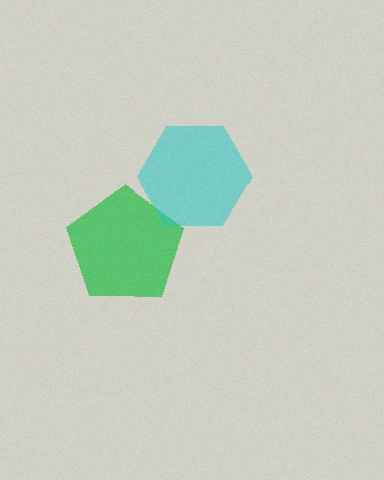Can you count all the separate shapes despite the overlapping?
Yes, there are 2 separate shapes.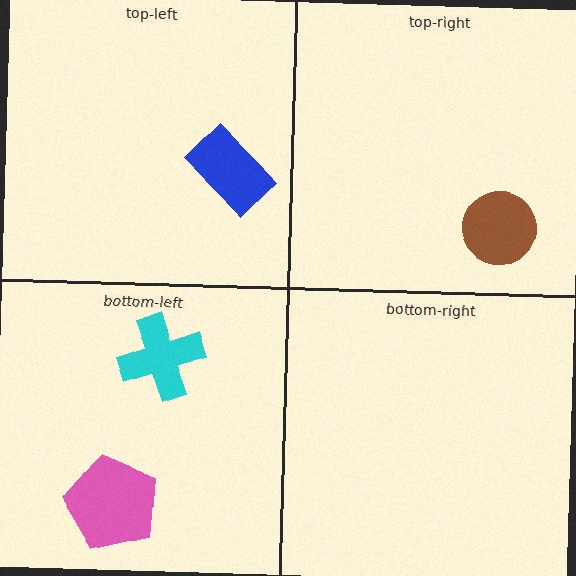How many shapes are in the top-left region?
1.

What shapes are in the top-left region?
The blue rectangle.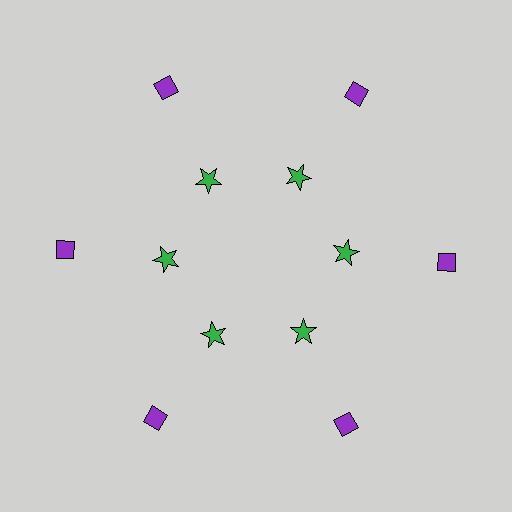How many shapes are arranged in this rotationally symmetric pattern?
There are 12 shapes, arranged in 6 groups of 2.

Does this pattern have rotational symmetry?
Yes, this pattern has 6-fold rotational symmetry. It looks the same after rotating 60 degrees around the center.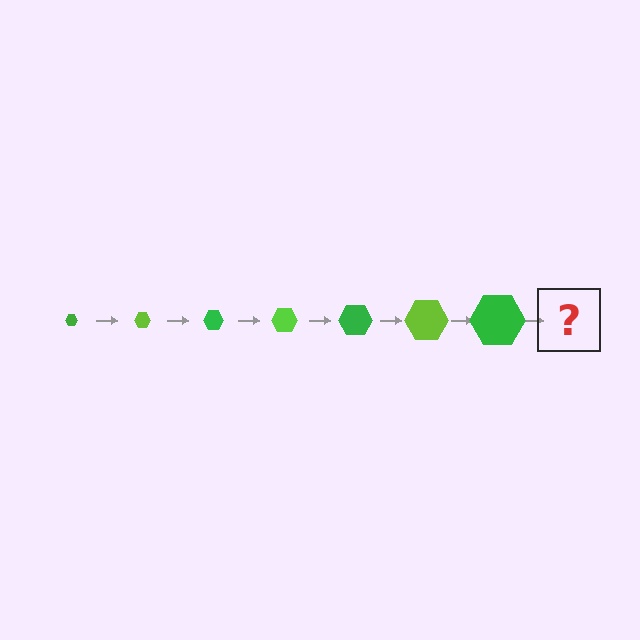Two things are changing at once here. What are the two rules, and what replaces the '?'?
The two rules are that the hexagon grows larger each step and the color cycles through green and lime. The '?' should be a lime hexagon, larger than the previous one.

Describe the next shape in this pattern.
It should be a lime hexagon, larger than the previous one.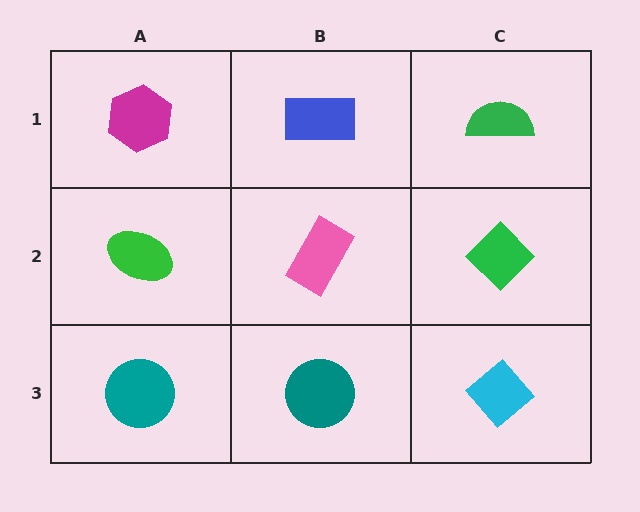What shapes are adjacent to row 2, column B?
A blue rectangle (row 1, column B), a teal circle (row 3, column B), a green ellipse (row 2, column A), a green diamond (row 2, column C).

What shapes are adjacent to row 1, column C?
A green diamond (row 2, column C), a blue rectangle (row 1, column B).